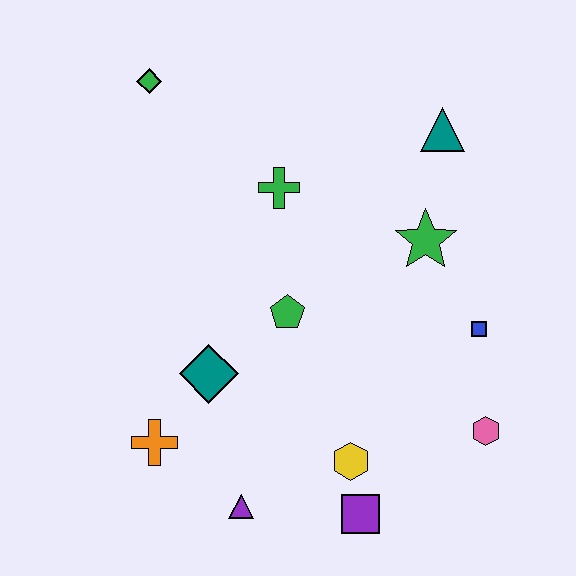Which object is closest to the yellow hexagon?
The purple square is closest to the yellow hexagon.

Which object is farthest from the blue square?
The green diamond is farthest from the blue square.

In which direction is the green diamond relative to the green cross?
The green diamond is to the left of the green cross.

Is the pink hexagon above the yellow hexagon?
Yes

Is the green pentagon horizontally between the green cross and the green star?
Yes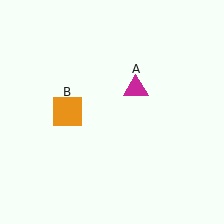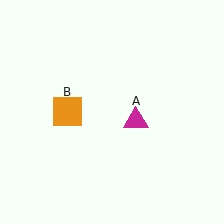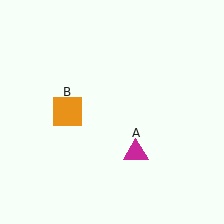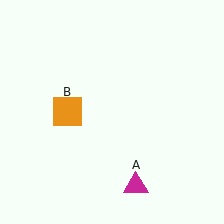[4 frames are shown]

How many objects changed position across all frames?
1 object changed position: magenta triangle (object A).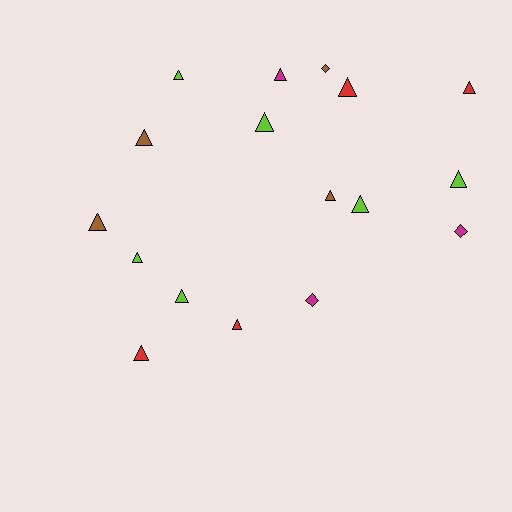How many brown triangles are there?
There are 3 brown triangles.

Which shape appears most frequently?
Triangle, with 14 objects.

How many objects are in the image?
There are 17 objects.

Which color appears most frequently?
Lime, with 6 objects.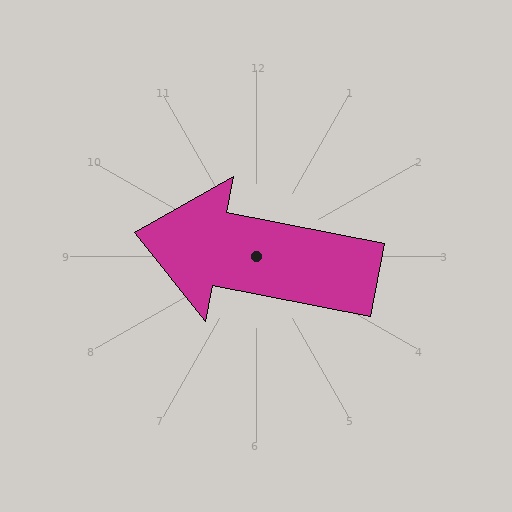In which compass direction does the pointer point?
West.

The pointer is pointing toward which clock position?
Roughly 9 o'clock.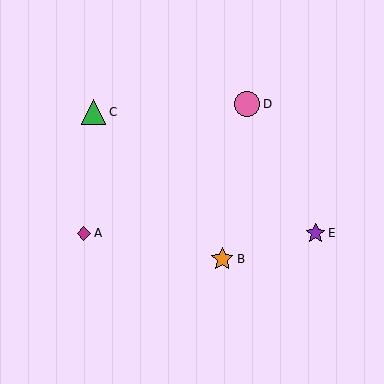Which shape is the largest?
The green triangle (labeled C) is the largest.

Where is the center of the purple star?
The center of the purple star is at (316, 233).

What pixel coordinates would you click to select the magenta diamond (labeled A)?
Click at (84, 233) to select the magenta diamond A.